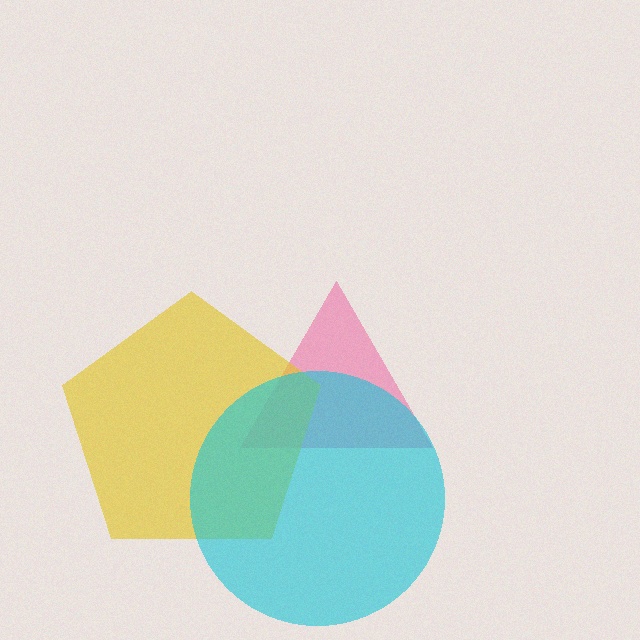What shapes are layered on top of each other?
The layered shapes are: a pink triangle, a yellow pentagon, a cyan circle.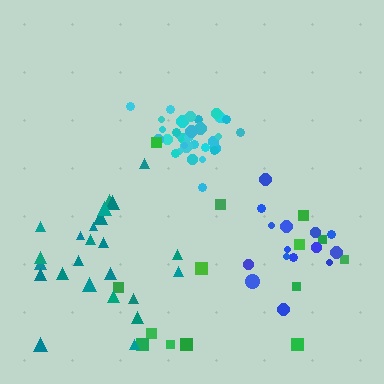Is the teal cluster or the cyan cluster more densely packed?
Cyan.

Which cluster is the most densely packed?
Cyan.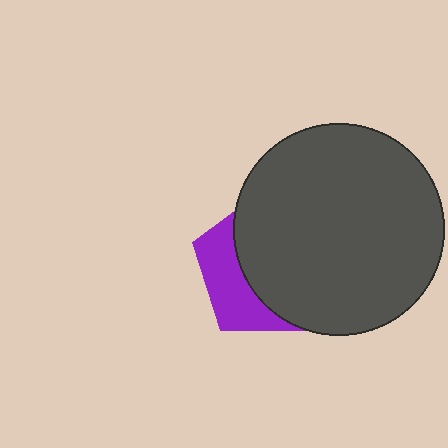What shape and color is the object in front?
The object in front is a dark gray circle.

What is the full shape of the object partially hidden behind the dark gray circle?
The partially hidden object is a purple pentagon.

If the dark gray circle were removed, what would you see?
You would see the complete purple pentagon.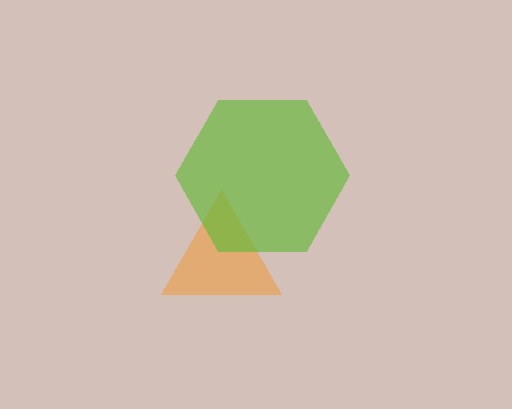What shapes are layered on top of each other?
The layered shapes are: an orange triangle, a lime hexagon.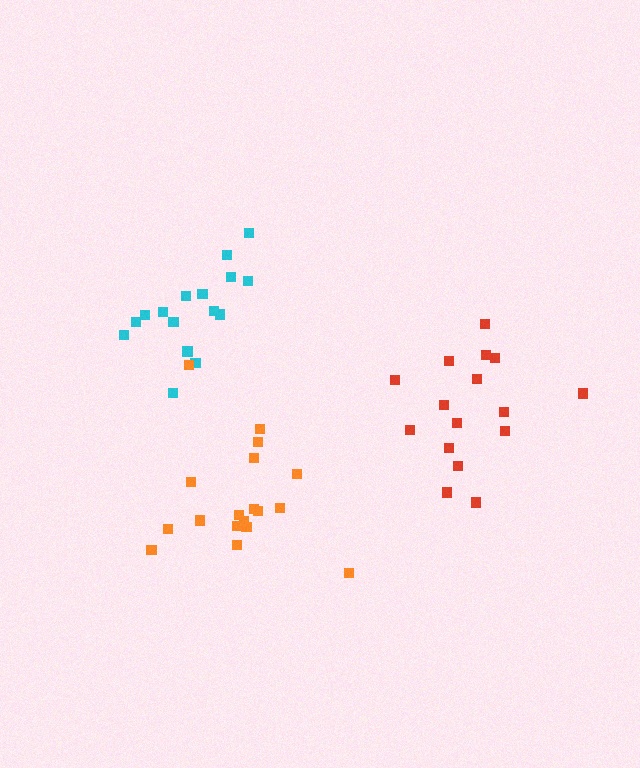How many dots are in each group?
Group 1: 16 dots, Group 2: 16 dots, Group 3: 18 dots (50 total).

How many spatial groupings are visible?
There are 3 spatial groupings.